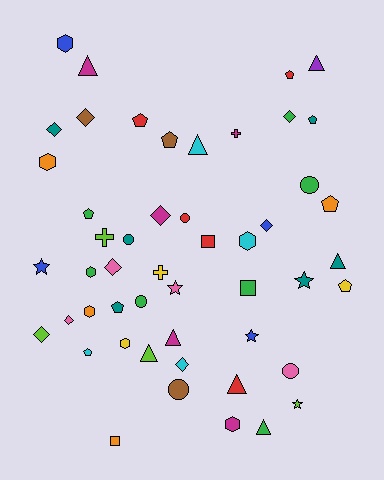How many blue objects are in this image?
There are 4 blue objects.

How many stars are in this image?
There are 5 stars.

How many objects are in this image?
There are 50 objects.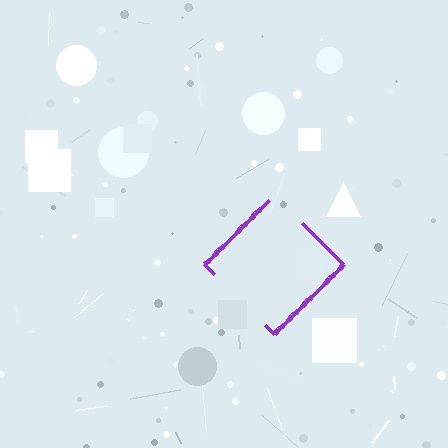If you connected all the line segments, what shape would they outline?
They would outline a diamond.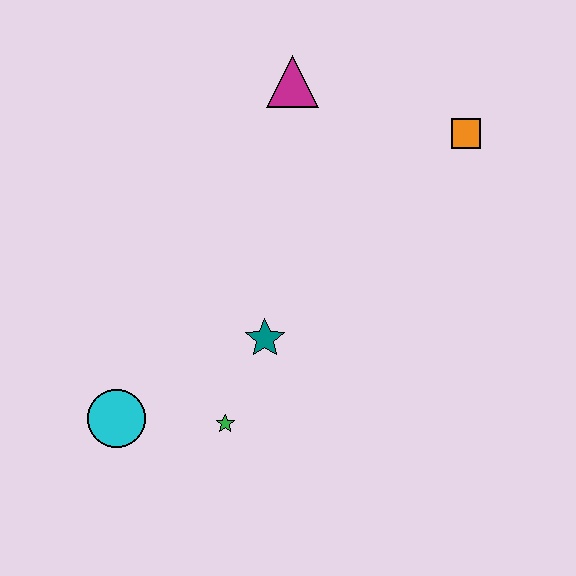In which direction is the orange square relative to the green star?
The orange square is above the green star.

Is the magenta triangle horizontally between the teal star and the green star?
No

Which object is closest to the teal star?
The green star is closest to the teal star.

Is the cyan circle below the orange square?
Yes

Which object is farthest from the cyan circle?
The orange square is farthest from the cyan circle.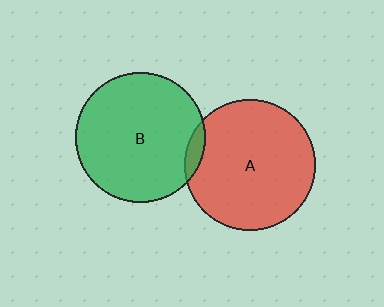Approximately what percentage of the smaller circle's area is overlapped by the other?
Approximately 5%.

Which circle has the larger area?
Circle A (red).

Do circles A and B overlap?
Yes.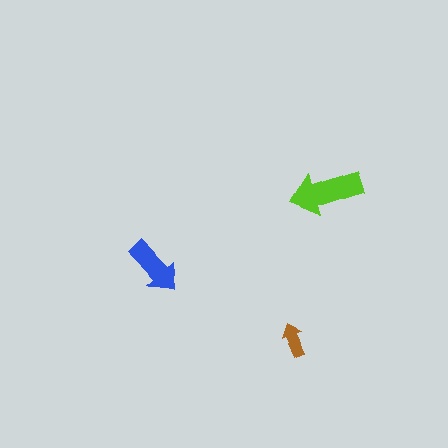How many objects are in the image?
There are 3 objects in the image.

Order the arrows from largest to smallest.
the lime one, the blue one, the brown one.